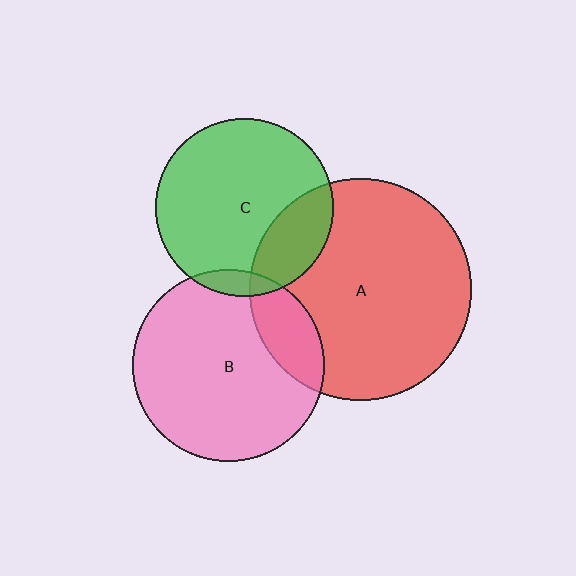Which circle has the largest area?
Circle A (red).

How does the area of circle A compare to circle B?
Approximately 1.3 times.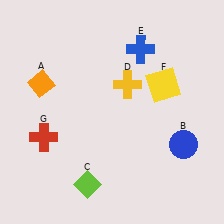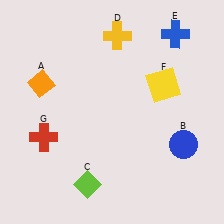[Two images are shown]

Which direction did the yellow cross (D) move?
The yellow cross (D) moved up.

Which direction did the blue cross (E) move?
The blue cross (E) moved right.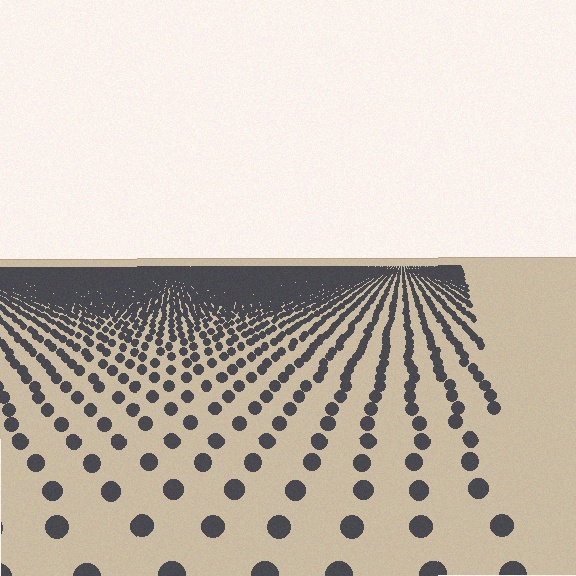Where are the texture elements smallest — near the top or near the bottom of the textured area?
Near the top.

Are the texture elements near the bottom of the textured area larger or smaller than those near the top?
Larger. Near the bottom, elements are closer to the viewer and appear at a bigger on-screen size.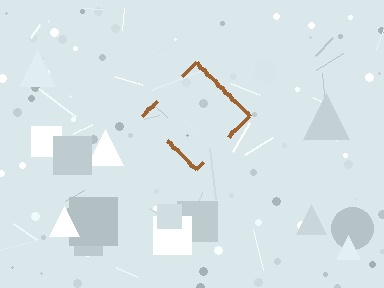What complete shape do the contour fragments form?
The contour fragments form a diamond.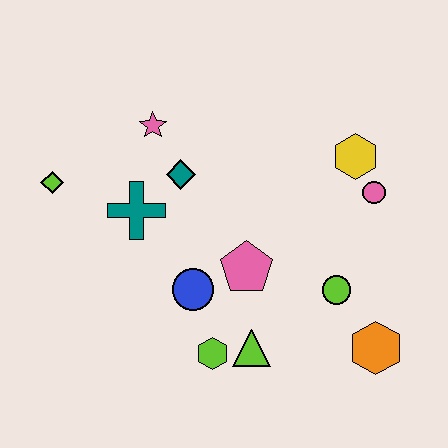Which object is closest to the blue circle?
The pink pentagon is closest to the blue circle.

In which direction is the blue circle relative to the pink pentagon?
The blue circle is to the left of the pink pentagon.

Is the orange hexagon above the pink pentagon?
No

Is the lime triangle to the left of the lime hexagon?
No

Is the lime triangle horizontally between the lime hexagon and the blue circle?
No